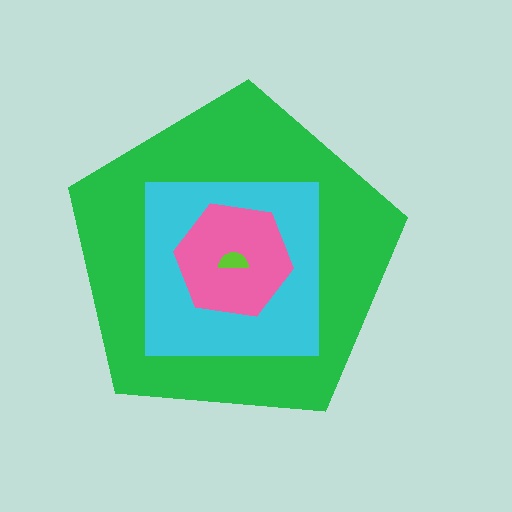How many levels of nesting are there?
4.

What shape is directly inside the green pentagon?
The cyan square.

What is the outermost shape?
The green pentagon.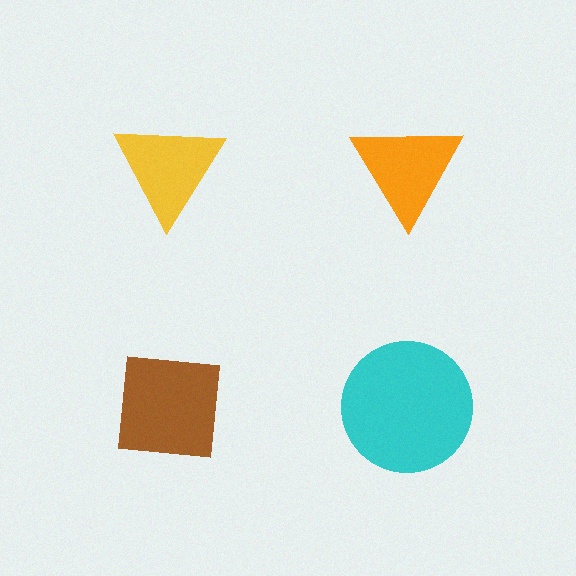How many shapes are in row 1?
2 shapes.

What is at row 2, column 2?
A cyan circle.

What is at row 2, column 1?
A brown square.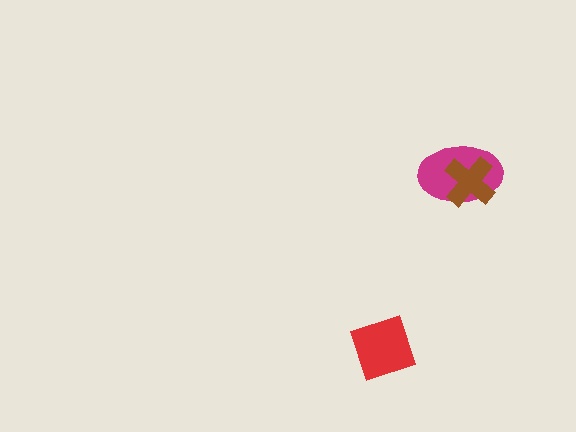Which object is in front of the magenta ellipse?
The brown cross is in front of the magenta ellipse.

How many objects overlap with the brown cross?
1 object overlaps with the brown cross.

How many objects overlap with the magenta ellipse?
1 object overlaps with the magenta ellipse.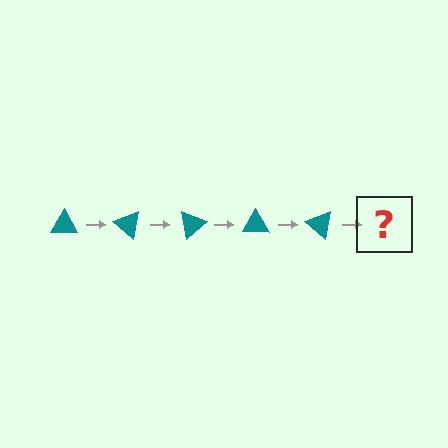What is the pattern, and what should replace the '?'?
The pattern is that the triangle rotates 40 degrees each step. The '?' should be a teal triangle rotated 200 degrees.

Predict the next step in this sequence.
The next step is a teal triangle rotated 200 degrees.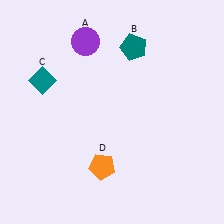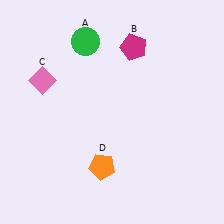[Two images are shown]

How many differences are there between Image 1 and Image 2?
There are 3 differences between the two images.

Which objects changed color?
A changed from purple to green. B changed from teal to magenta. C changed from teal to pink.